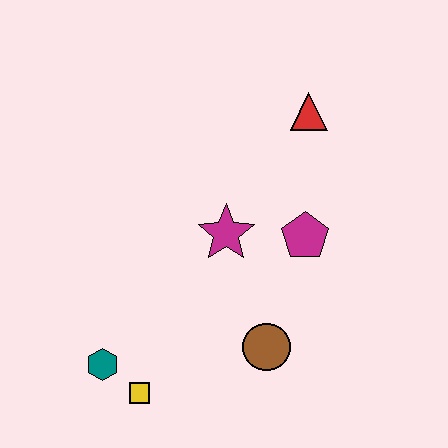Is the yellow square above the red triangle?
No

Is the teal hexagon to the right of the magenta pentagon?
No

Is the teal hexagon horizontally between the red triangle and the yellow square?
No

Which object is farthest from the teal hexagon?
The red triangle is farthest from the teal hexagon.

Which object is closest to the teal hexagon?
The yellow square is closest to the teal hexagon.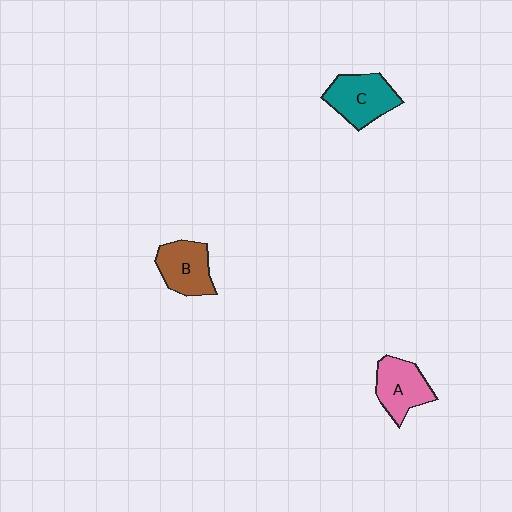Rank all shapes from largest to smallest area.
From largest to smallest: C (teal), A (pink), B (brown).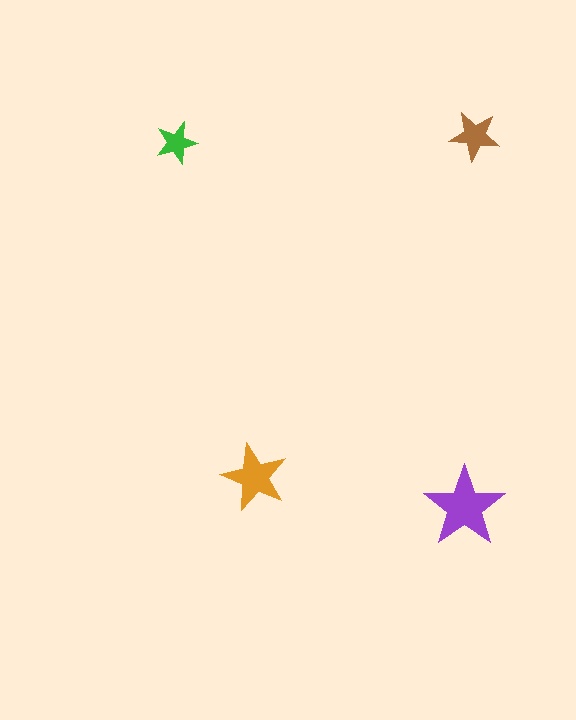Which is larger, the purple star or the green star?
The purple one.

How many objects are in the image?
There are 4 objects in the image.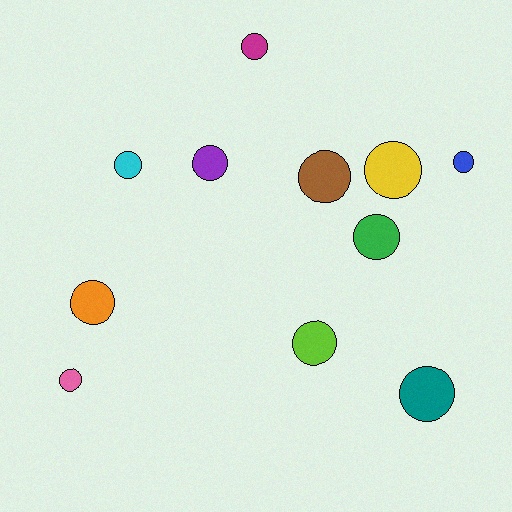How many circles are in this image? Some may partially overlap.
There are 11 circles.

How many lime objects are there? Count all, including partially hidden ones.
There is 1 lime object.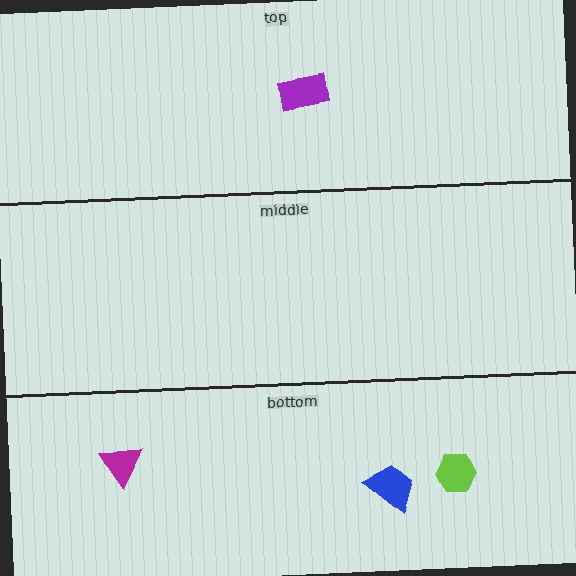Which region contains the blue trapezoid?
The bottom region.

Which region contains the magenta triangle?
The bottom region.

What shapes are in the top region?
The purple rectangle.